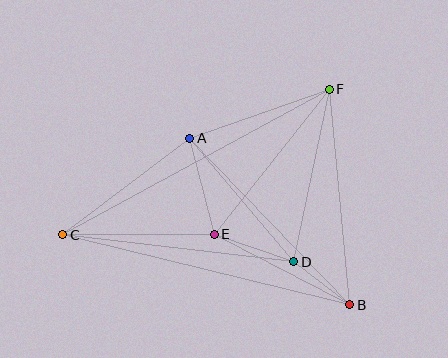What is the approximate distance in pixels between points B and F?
The distance between B and F is approximately 216 pixels.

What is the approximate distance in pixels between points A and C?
The distance between A and C is approximately 159 pixels.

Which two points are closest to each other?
Points B and D are closest to each other.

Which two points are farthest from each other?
Points C and F are farthest from each other.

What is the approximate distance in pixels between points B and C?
The distance between B and C is approximately 295 pixels.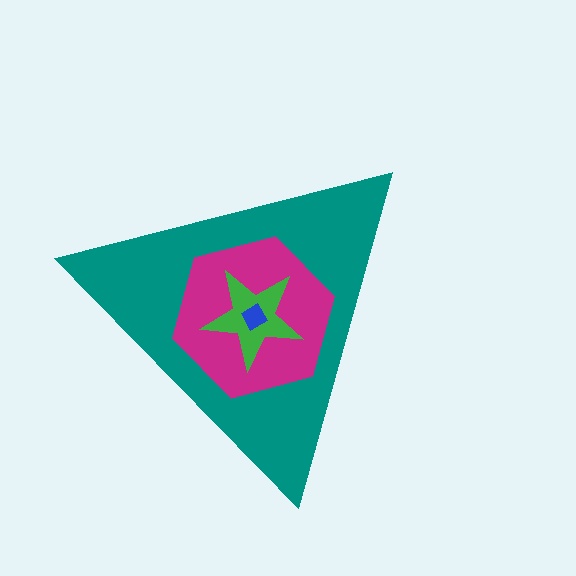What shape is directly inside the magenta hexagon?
The green star.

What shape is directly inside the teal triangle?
The magenta hexagon.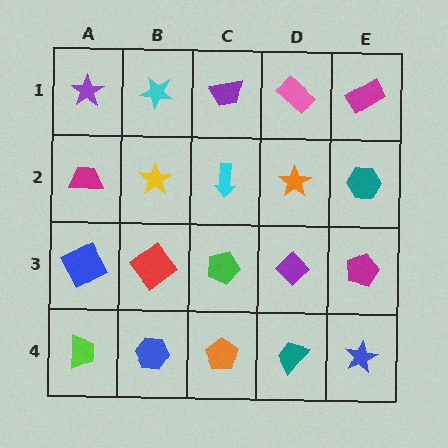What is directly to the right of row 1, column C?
A pink rectangle.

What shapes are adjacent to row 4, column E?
A magenta pentagon (row 3, column E), a teal trapezoid (row 4, column D).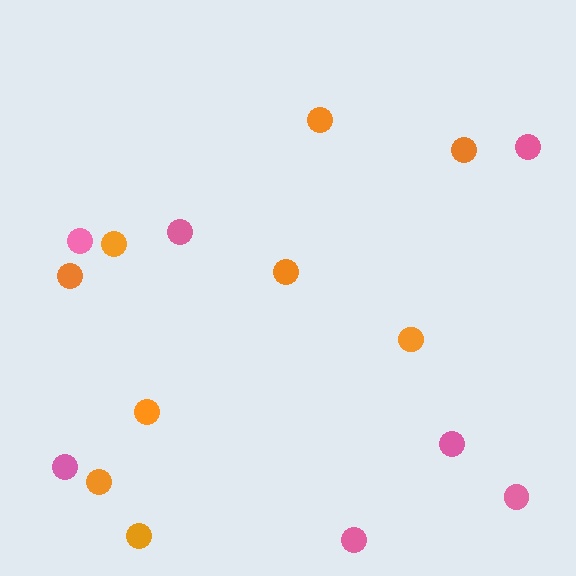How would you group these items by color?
There are 2 groups: one group of orange circles (9) and one group of pink circles (7).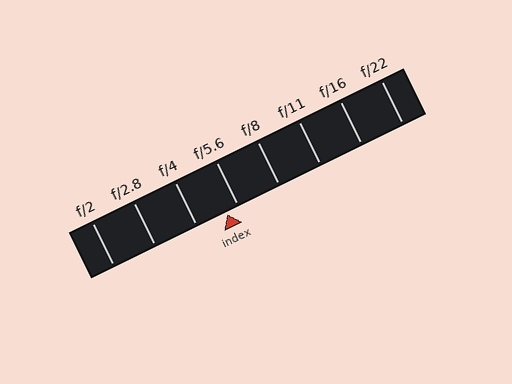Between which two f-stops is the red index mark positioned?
The index mark is between f/4 and f/5.6.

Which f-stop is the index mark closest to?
The index mark is closest to f/5.6.